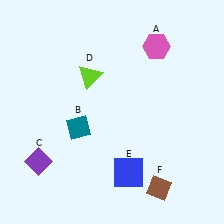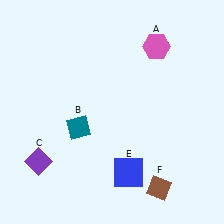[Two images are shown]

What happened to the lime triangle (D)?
The lime triangle (D) was removed in Image 2. It was in the top-left area of Image 1.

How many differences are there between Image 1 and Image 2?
There is 1 difference between the two images.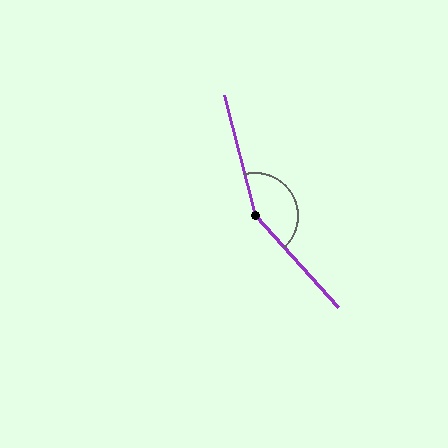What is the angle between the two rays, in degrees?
Approximately 152 degrees.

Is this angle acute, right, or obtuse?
It is obtuse.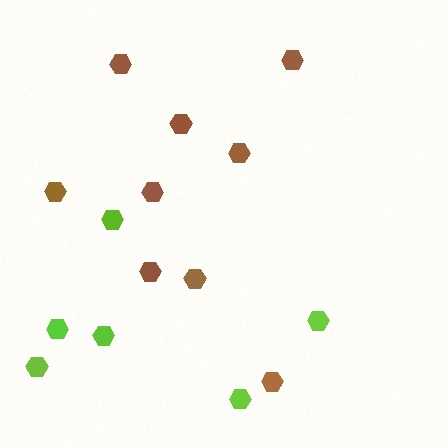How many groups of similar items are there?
There are 2 groups: one group of lime hexagons (6) and one group of brown hexagons (9).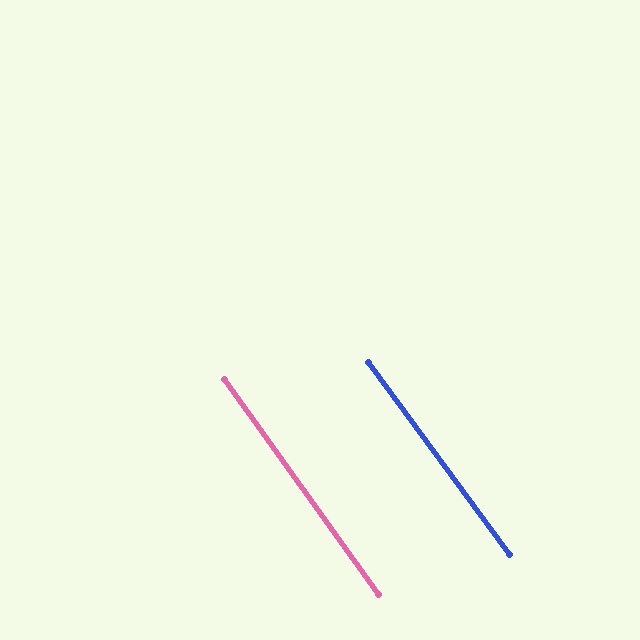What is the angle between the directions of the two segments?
Approximately 1 degree.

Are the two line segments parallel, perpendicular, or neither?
Parallel — their directions differ by only 0.8°.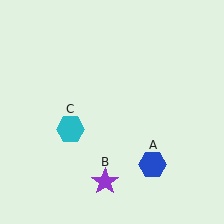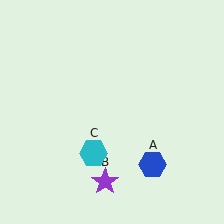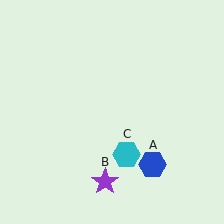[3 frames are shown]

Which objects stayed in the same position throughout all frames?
Blue hexagon (object A) and purple star (object B) remained stationary.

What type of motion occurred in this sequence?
The cyan hexagon (object C) rotated counterclockwise around the center of the scene.